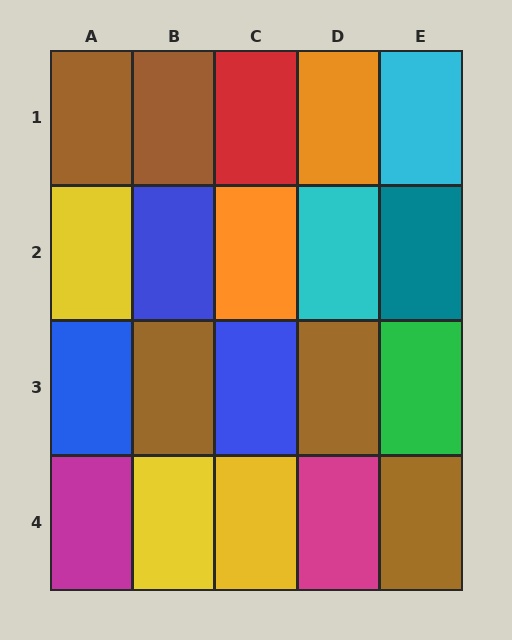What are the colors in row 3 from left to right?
Blue, brown, blue, brown, green.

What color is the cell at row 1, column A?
Brown.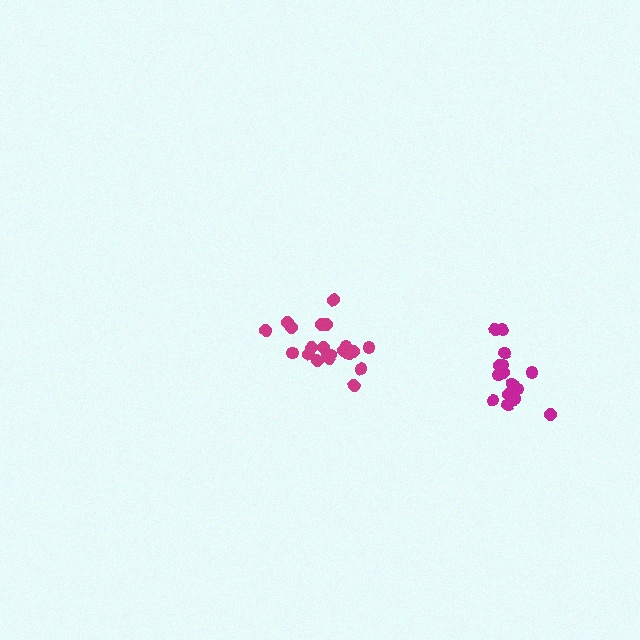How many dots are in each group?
Group 1: 16 dots, Group 2: 21 dots (37 total).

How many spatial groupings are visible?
There are 2 spatial groupings.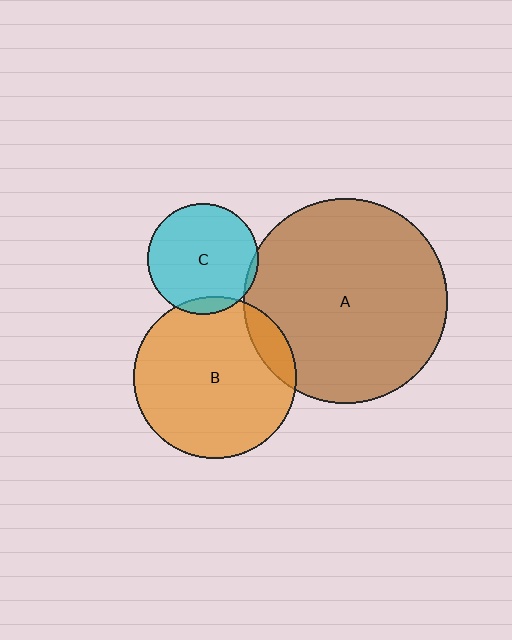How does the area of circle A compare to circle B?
Approximately 1.6 times.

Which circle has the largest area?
Circle A (brown).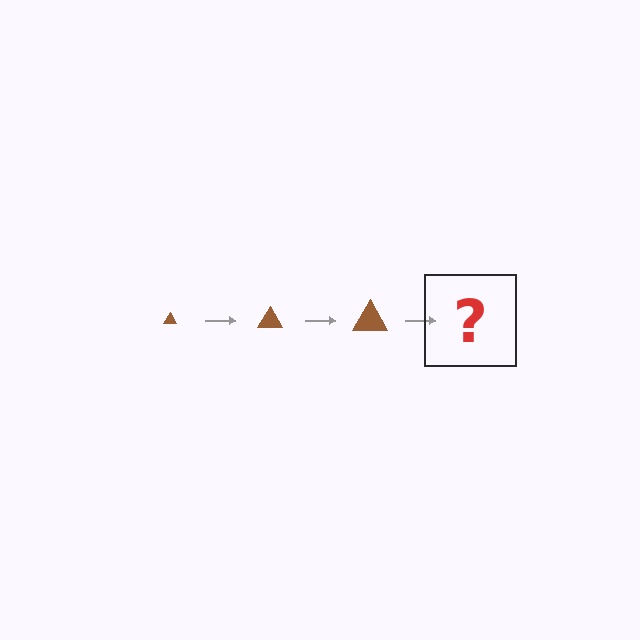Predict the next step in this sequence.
The next step is a brown triangle, larger than the previous one.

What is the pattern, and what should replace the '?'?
The pattern is that the triangle gets progressively larger each step. The '?' should be a brown triangle, larger than the previous one.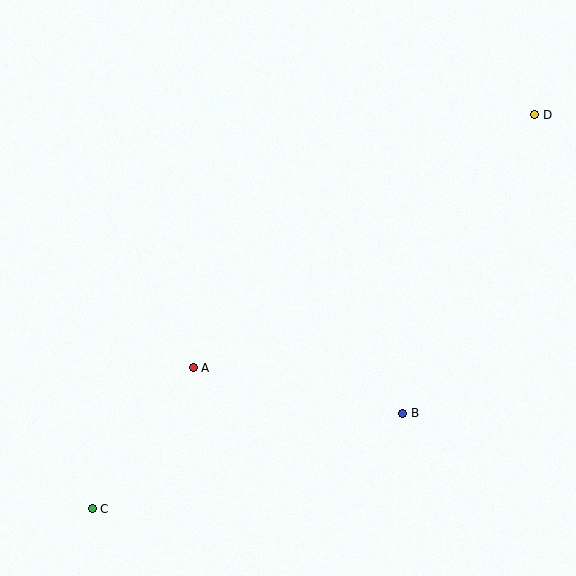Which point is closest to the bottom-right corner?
Point B is closest to the bottom-right corner.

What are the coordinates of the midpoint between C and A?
The midpoint between C and A is at (143, 438).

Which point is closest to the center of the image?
Point A at (193, 368) is closest to the center.